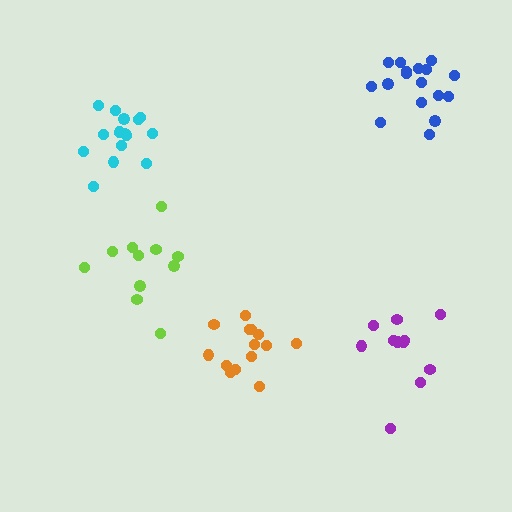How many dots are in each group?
Group 1: 17 dots, Group 2: 11 dots, Group 3: 11 dots, Group 4: 14 dots, Group 5: 16 dots (69 total).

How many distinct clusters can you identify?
There are 5 distinct clusters.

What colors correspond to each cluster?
The clusters are colored: blue, purple, lime, orange, cyan.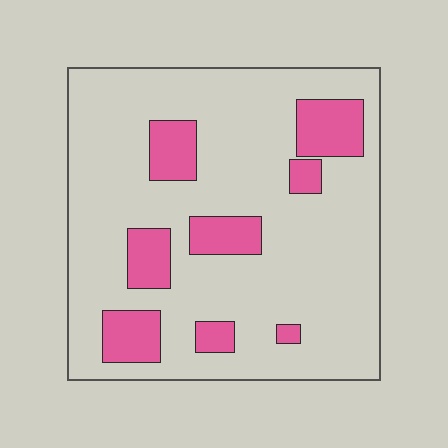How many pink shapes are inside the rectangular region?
8.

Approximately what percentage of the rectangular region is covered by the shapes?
Approximately 20%.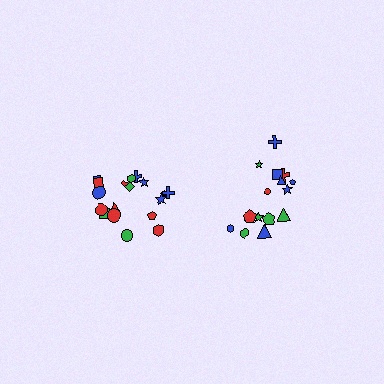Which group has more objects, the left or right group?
The left group.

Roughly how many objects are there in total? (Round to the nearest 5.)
Roughly 35 objects in total.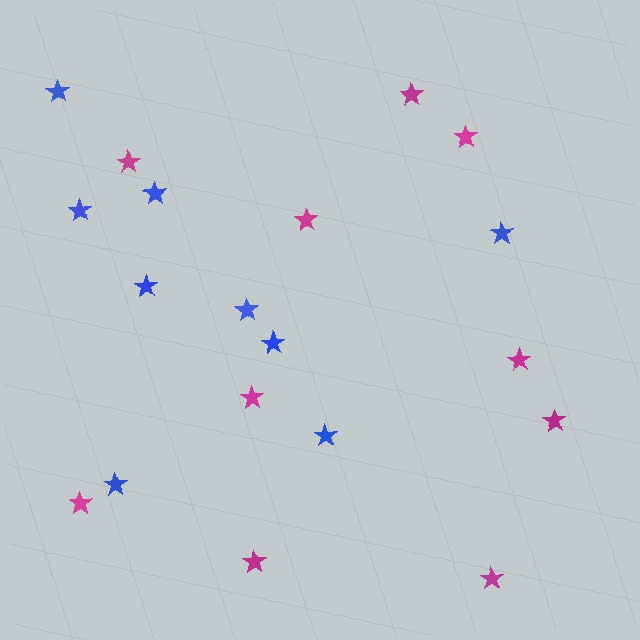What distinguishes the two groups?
There are 2 groups: one group of magenta stars (10) and one group of blue stars (9).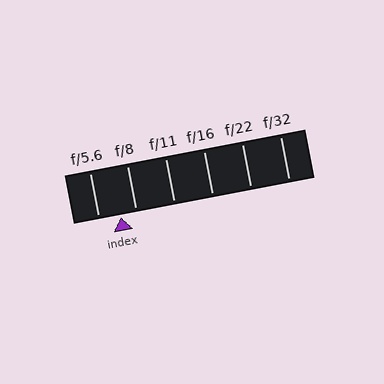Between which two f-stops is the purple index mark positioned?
The index mark is between f/5.6 and f/8.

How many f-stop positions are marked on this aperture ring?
There are 6 f-stop positions marked.